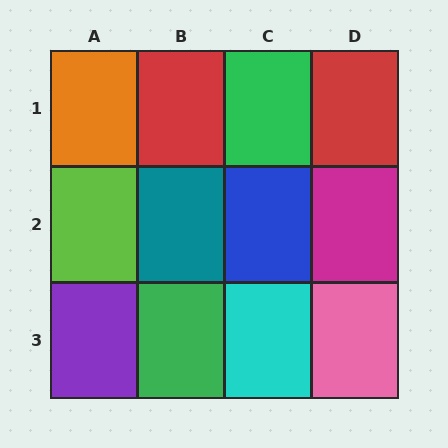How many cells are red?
2 cells are red.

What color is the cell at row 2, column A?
Lime.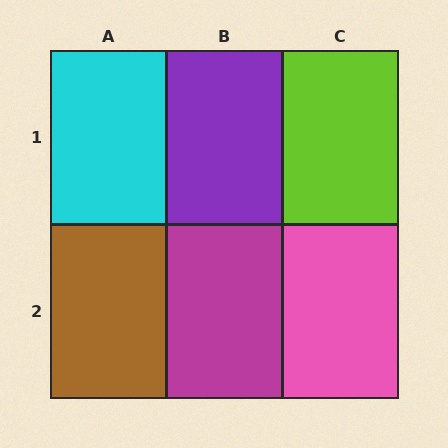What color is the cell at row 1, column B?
Purple.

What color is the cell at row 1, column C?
Lime.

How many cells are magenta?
1 cell is magenta.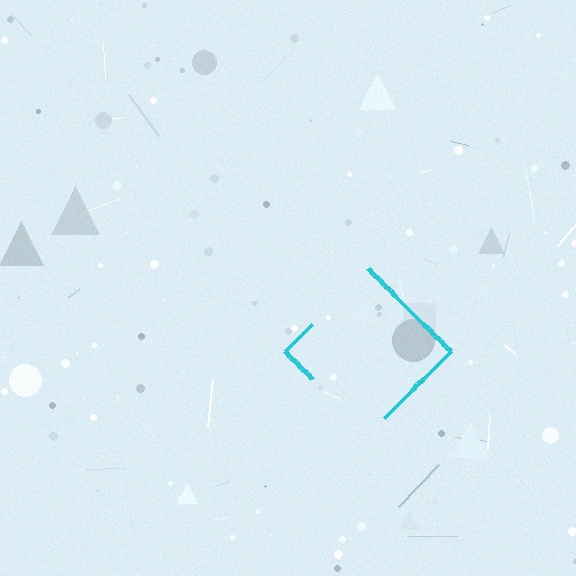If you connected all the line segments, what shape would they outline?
They would outline a diamond.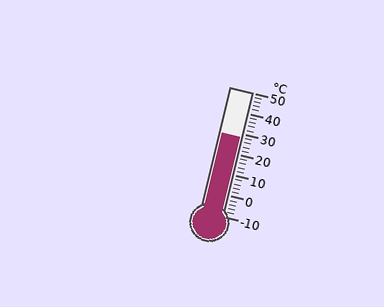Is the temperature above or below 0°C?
The temperature is above 0°C.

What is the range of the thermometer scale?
The thermometer scale ranges from -10°C to 50°C.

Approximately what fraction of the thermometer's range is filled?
The thermometer is filled to approximately 65% of its range.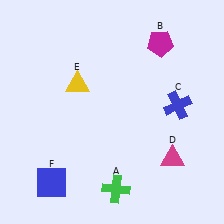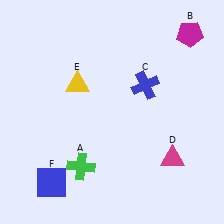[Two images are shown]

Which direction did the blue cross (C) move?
The blue cross (C) moved left.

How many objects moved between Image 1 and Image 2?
3 objects moved between the two images.